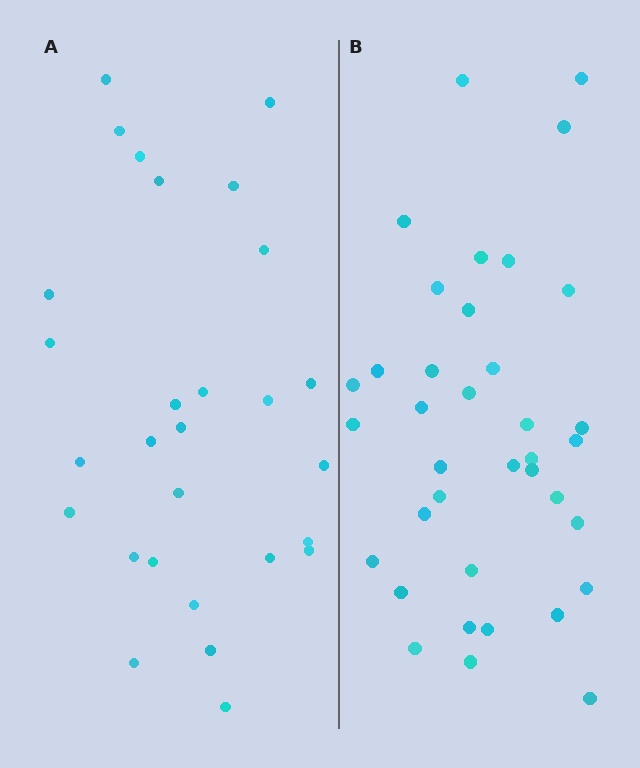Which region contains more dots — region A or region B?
Region B (the right region) has more dots.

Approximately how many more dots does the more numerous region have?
Region B has roughly 8 or so more dots than region A.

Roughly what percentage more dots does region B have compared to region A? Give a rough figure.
About 30% more.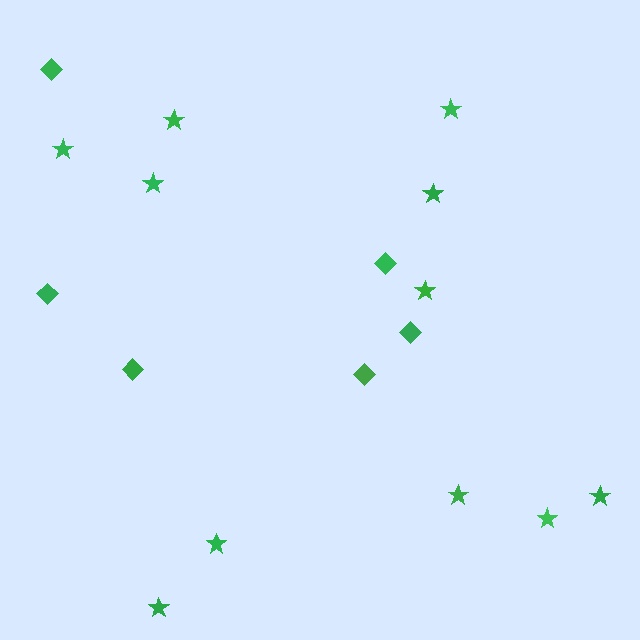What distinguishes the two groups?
There are 2 groups: one group of stars (11) and one group of diamonds (6).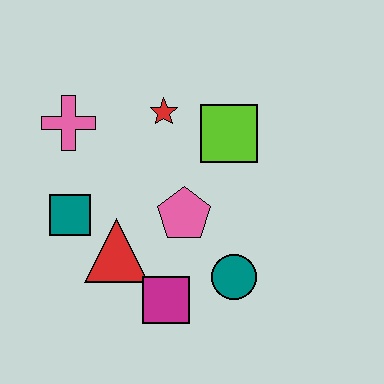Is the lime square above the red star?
No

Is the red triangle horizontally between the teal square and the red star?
Yes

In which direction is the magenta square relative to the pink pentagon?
The magenta square is below the pink pentagon.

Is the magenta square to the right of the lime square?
No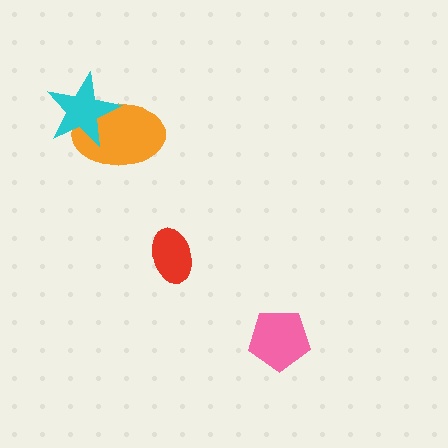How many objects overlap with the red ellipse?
0 objects overlap with the red ellipse.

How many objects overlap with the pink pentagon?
0 objects overlap with the pink pentagon.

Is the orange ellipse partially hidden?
Yes, it is partially covered by another shape.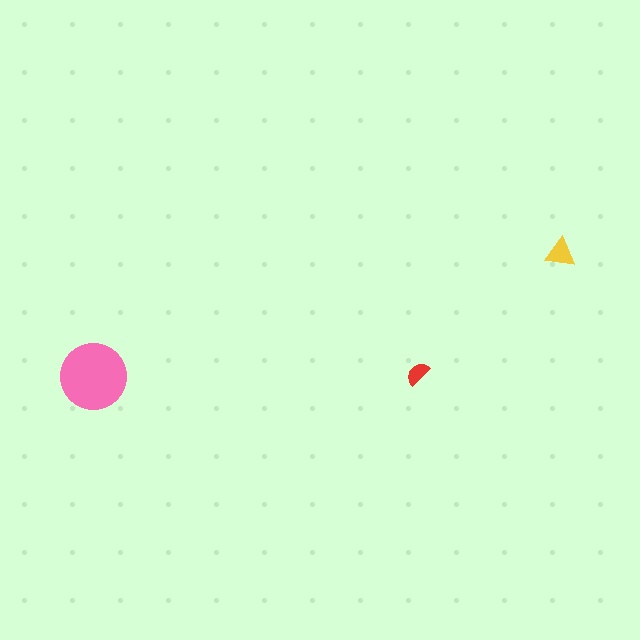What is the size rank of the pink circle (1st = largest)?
1st.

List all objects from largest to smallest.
The pink circle, the yellow triangle, the red semicircle.